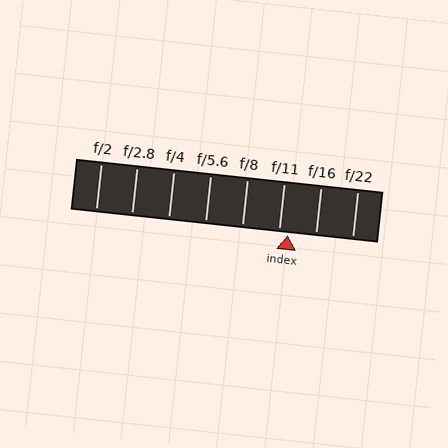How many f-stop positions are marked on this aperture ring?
There are 8 f-stop positions marked.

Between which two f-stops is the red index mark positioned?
The index mark is between f/11 and f/16.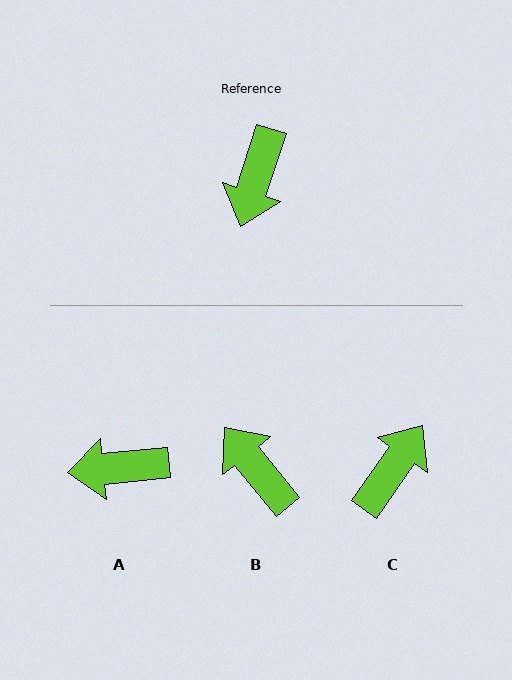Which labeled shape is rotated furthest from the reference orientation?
C, about 163 degrees away.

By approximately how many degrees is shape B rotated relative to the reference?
Approximately 123 degrees clockwise.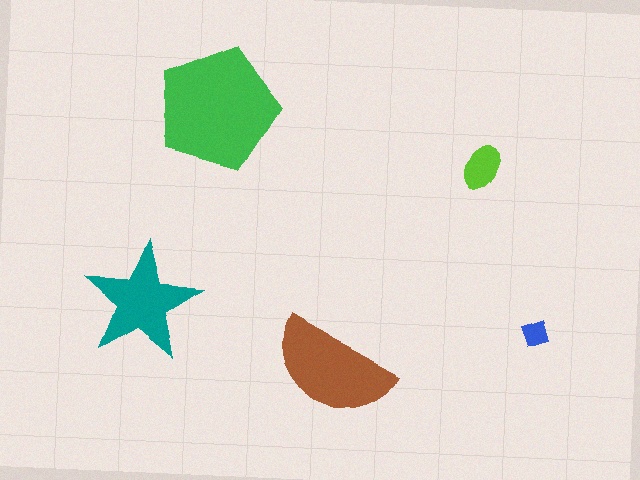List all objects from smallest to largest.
The blue diamond, the lime ellipse, the teal star, the brown semicircle, the green pentagon.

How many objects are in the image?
There are 5 objects in the image.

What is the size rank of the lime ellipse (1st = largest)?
4th.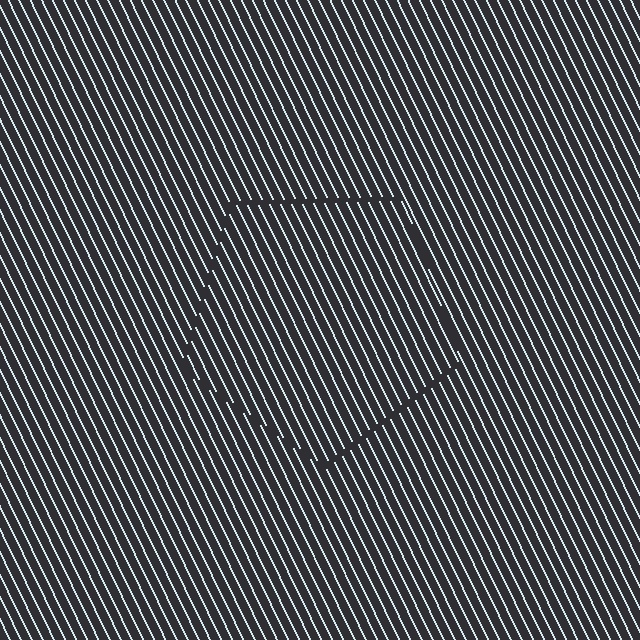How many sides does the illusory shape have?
5 sides — the line-ends trace a pentagon.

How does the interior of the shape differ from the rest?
The interior of the shape contains the same grating, shifted by half a period — the contour is defined by the phase discontinuity where line-ends from the inner and outer gratings abut.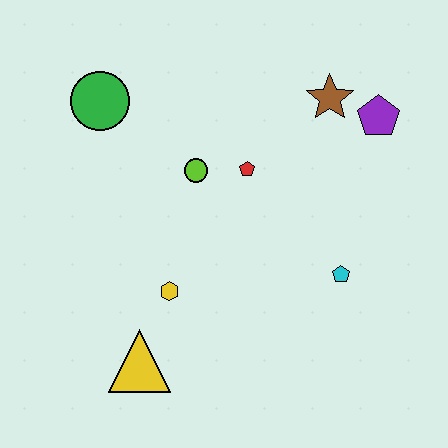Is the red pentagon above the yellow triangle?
Yes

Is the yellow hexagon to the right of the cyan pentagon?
No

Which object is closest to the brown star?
The purple pentagon is closest to the brown star.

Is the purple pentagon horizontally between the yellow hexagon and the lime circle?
No